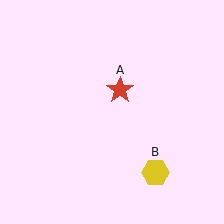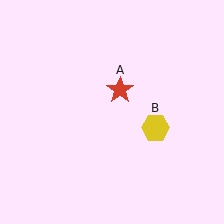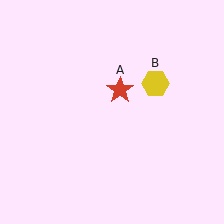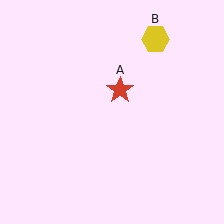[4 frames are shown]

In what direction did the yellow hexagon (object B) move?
The yellow hexagon (object B) moved up.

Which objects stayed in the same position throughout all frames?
Red star (object A) remained stationary.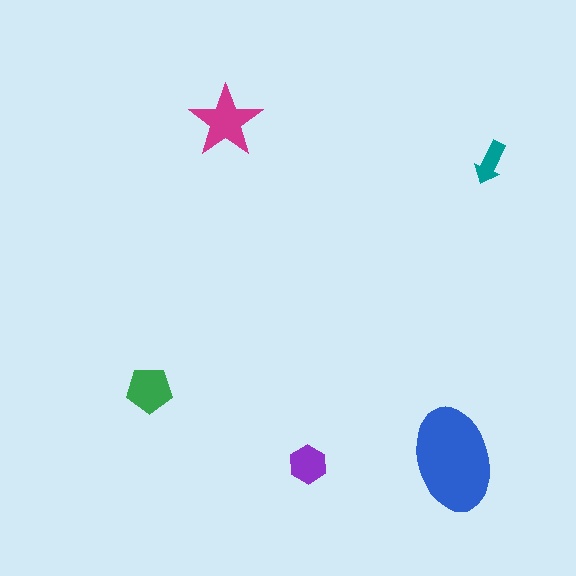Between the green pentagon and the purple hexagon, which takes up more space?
The green pentagon.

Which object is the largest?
The blue ellipse.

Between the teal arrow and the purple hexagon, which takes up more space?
The purple hexagon.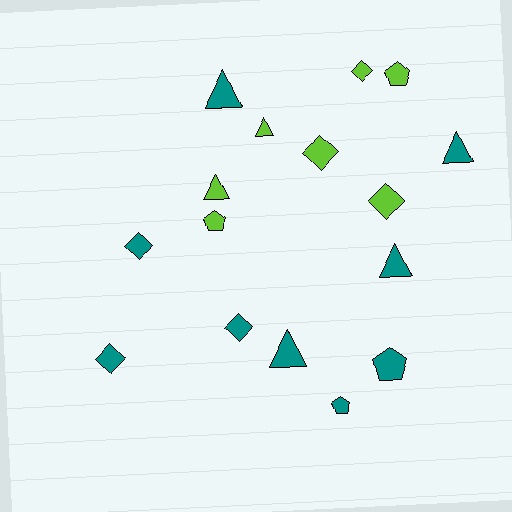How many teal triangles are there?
There are 4 teal triangles.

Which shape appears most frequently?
Triangle, with 6 objects.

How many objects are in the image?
There are 16 objects.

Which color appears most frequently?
Teal, with 9 objects.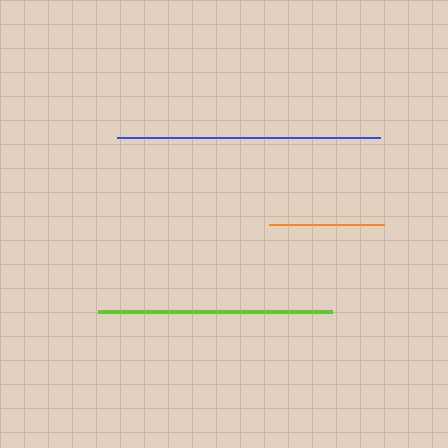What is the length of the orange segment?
The orange segment is approximately 115 pixels long.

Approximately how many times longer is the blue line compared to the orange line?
The blue line is approximately 2.3 times the length of the orange line.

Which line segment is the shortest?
The orange line is the shortest at approximately 115 pixels.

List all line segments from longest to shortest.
From longest to shortest: blue, lime, orange.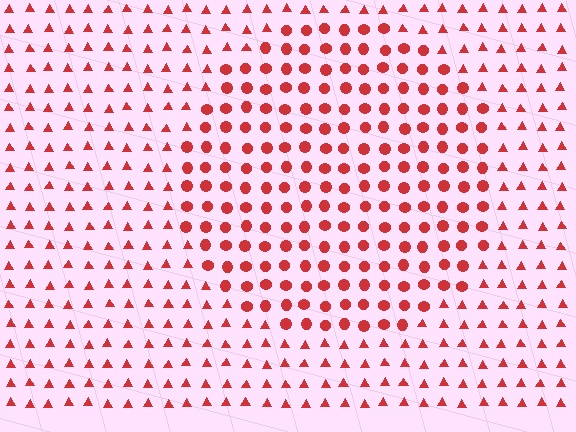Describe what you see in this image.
The image is filled with small red elements arranged in a uniform grid. A circle-shaped region contains circles, while the surrounding area contains triangles. The boundary is defined purely by the change in element shape.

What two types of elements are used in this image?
The image uses circles inside the circle region and triangles outside it.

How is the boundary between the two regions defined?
The boundary is defined by a change in element shape: circles inside vs. triangles outside. All elements share the same color and spacing.